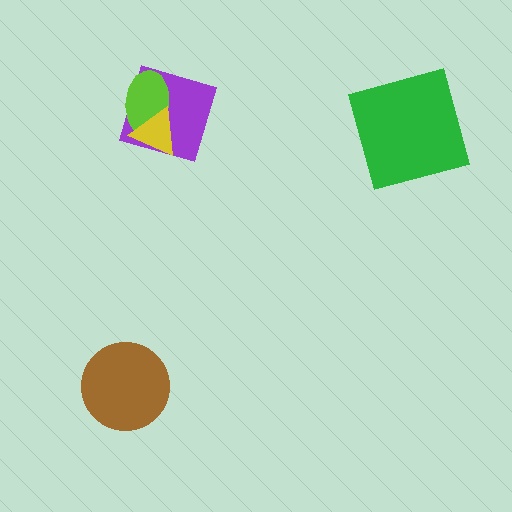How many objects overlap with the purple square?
2 objects overlap with the purple square.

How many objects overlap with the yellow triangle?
2 objects overlap with the yellow triangle.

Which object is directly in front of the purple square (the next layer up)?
The lime ellipse is directly in front of the purple square.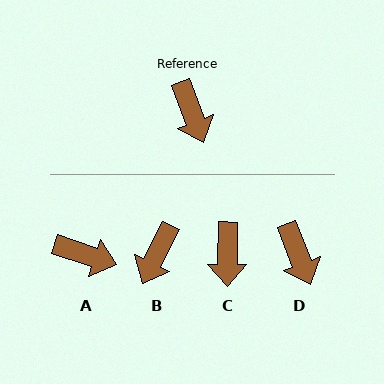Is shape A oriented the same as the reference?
No, it is off by about 50 degrees.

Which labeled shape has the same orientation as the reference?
D.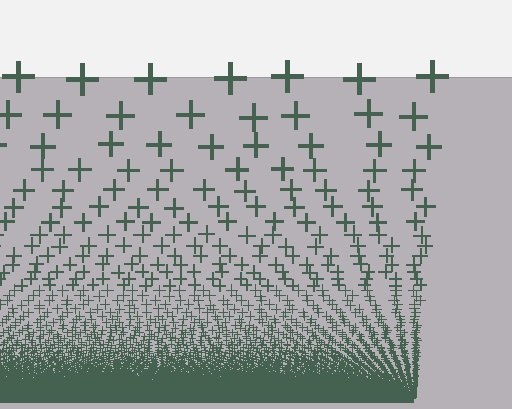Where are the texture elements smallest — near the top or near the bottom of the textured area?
Near the bottom.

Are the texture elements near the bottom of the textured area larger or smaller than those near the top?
Smaller. The gradient is inverted — elements near the bottom are smaller and denser.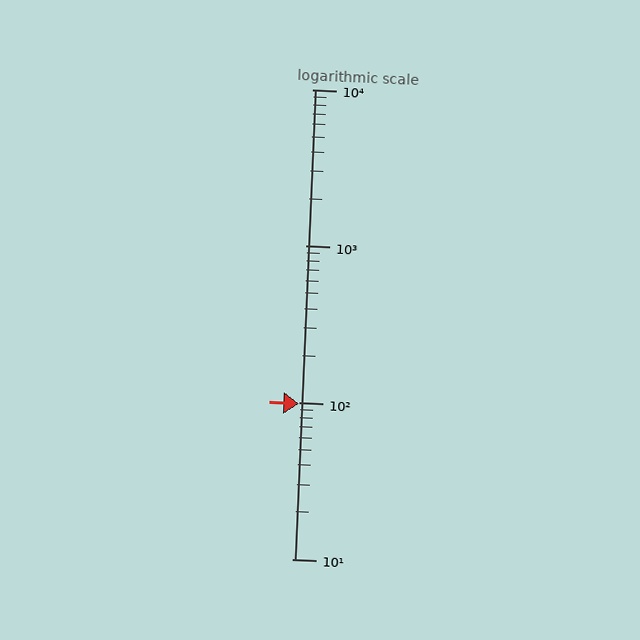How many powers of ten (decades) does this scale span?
The scale spans 3 decades, from 10 to 10000.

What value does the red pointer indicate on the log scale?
The pointer indicates approximately 98.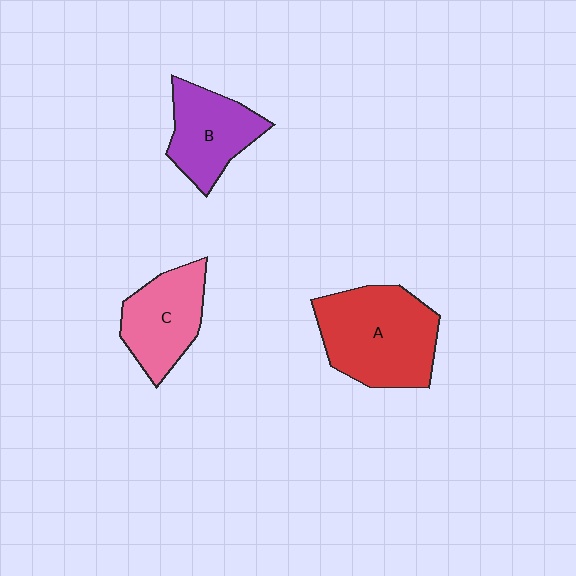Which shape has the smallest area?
Shape B (purple).